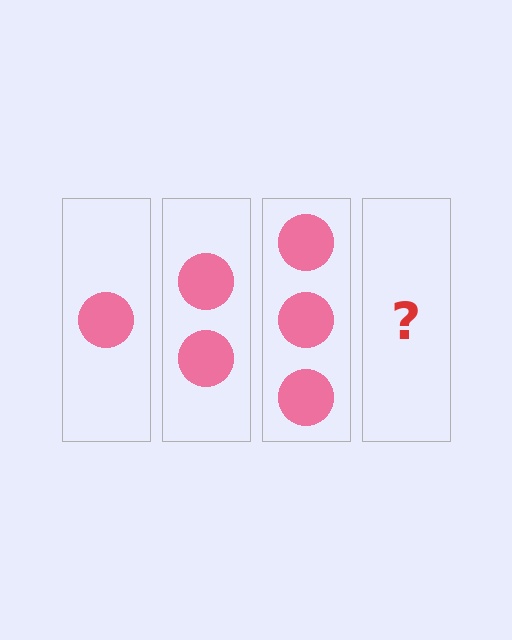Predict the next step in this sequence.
The next step is 4 circles.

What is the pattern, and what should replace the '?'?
The pattern is that each step adds one more circle. The '?' should be 4 circles.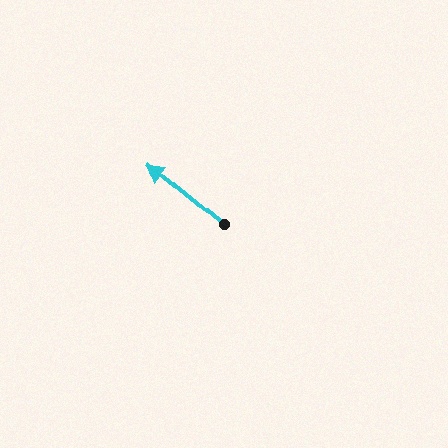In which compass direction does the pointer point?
Northwest.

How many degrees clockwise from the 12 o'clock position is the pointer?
Approximately 309 degrees.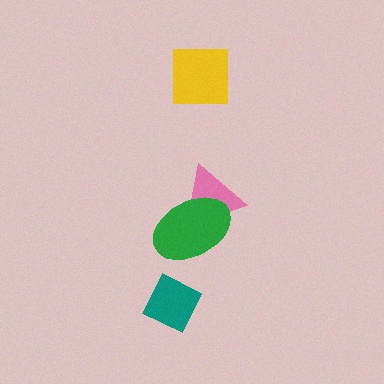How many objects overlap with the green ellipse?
1 object overlaps with the green ellipse.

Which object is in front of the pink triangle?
The green ellipse is in front of the pink triangle.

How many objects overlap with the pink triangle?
1 object overlaps with the pink triangle.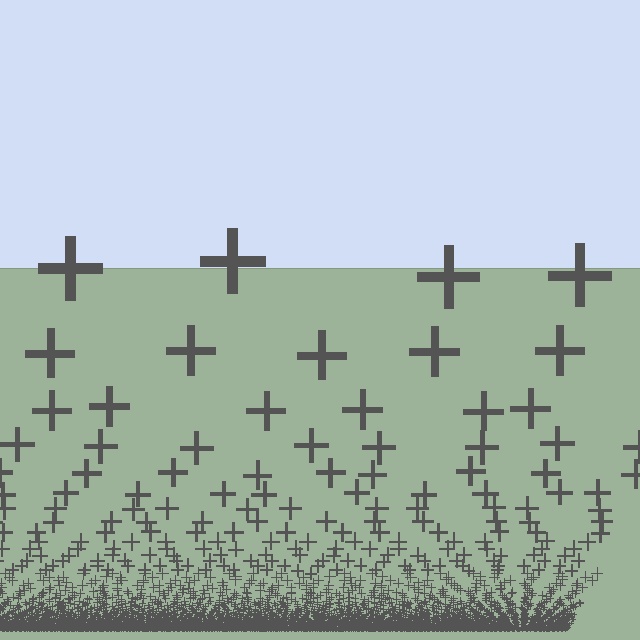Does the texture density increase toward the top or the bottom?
Density increases toward the bottom.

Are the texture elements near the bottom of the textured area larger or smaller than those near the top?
Smaller. The gradient is inverted — elements near the bottom are smaller and denser.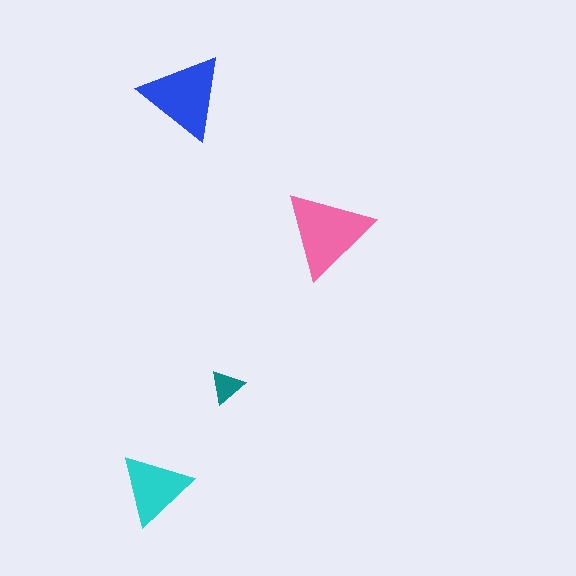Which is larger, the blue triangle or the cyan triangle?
The blue one.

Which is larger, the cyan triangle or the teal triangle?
The cyan one.